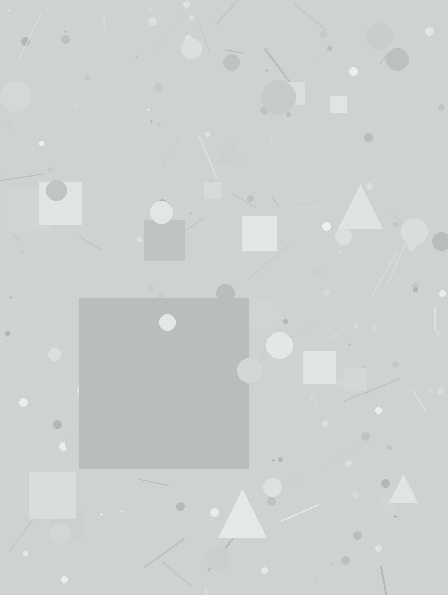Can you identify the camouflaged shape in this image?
The camouflaged shape is a square.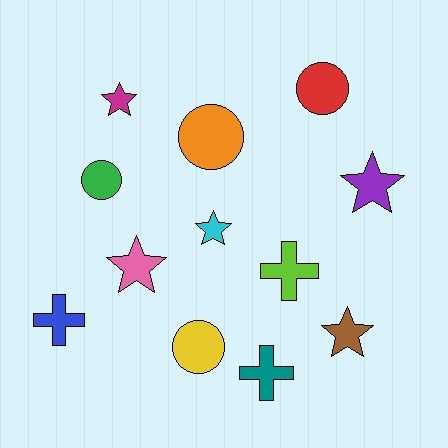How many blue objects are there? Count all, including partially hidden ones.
There is 1 blue object.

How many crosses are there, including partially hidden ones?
There are 3 crosses.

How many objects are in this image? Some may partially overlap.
There are 12 objects.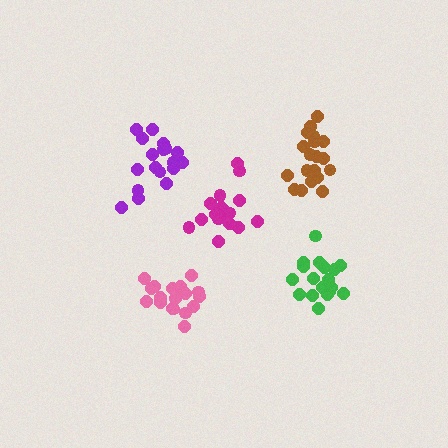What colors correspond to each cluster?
The clusters are colored: purple, pink, green, brown, magenta.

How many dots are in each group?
Group 1: 18 dots, Group 2: 18 dots, Group 3: 18 dots, Group 4: 19 dots, Group 5: 18 dots (91 total).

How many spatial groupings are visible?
There are 5 spatial groupings.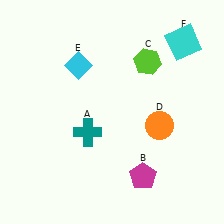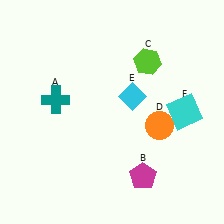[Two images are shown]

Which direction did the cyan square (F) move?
The cyan square (F) moved down.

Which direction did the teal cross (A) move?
The teal cross (A) moved left.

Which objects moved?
The objects that moved are: the teal cross (A), the cyan diamond (E), the cyan square (F).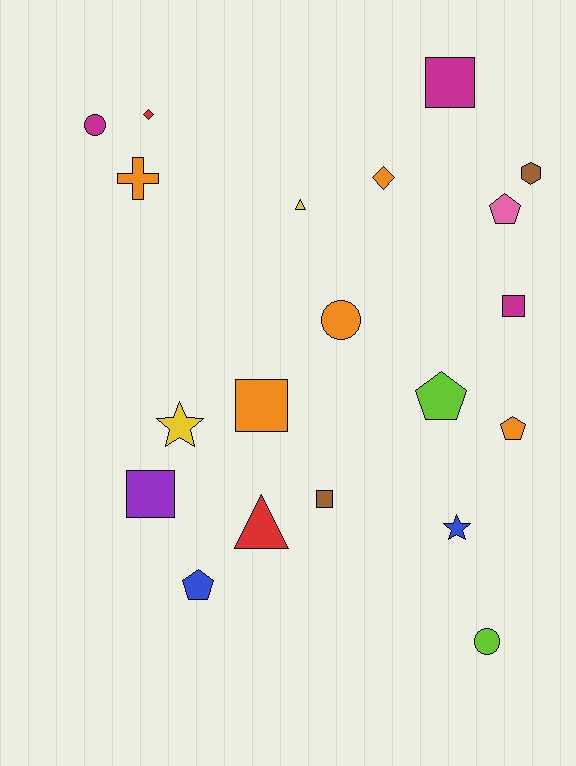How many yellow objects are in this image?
There are 2 yellow objects.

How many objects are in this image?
There are 20 objects.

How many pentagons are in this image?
There are 4 pentagons.